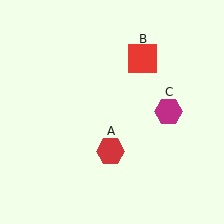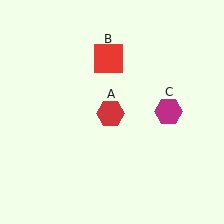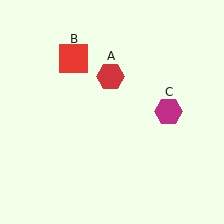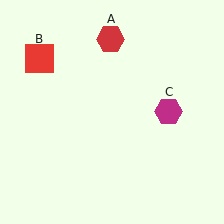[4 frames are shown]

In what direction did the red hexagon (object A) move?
The red hexagon (object A) moved up.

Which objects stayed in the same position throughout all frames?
Magenta hexagon (object C) remained stationary.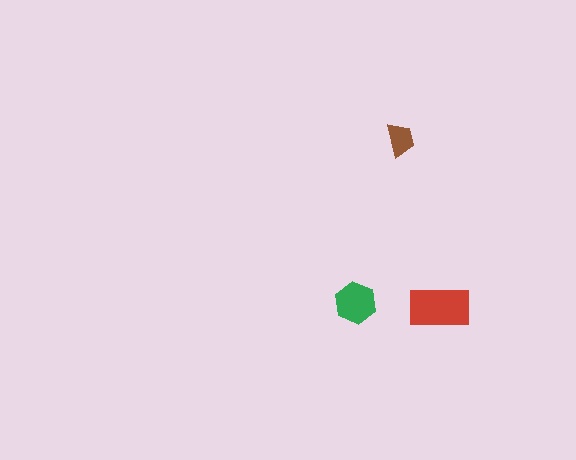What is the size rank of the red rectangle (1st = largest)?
1st.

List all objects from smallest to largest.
The brown trapezoid, the green hexagon, the red rectangle.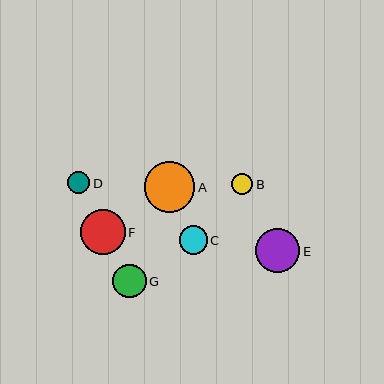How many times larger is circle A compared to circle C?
Circle A is approximately 1.8 times the size of circle C.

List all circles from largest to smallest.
From largest to smallest: A, F, E, G, C, D, B.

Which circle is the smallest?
Circle B is the smallest with a size of approximately 22 pixels.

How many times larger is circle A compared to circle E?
Circle A is approximately 1.1 times the size of circle E.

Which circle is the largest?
Circle A is the largest with a size of approximately 50 pixels.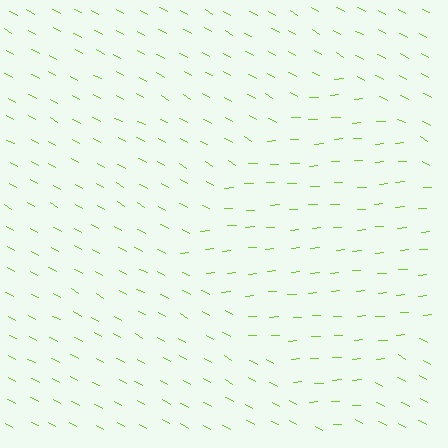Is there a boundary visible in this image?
Yes, there is a texture boundary formed by a change in line orientation.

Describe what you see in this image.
The image is filled with small lime line segments. A diamond region in the image has lines oriented differently from the surrounding lines, creating a visible texture boundary.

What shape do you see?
I see a diamond.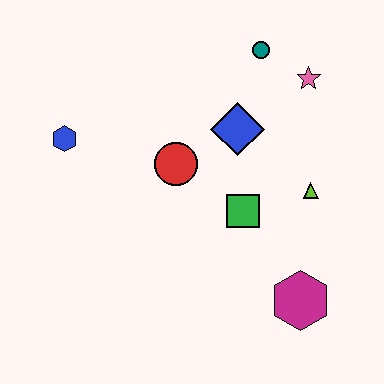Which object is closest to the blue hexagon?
The red circle is closest to the blue hexagon.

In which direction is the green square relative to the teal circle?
The green square is below the teal circle.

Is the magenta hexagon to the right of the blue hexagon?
Yes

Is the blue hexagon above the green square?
Yes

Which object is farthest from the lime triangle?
The blue hexagon is farthest from the lime triangle.